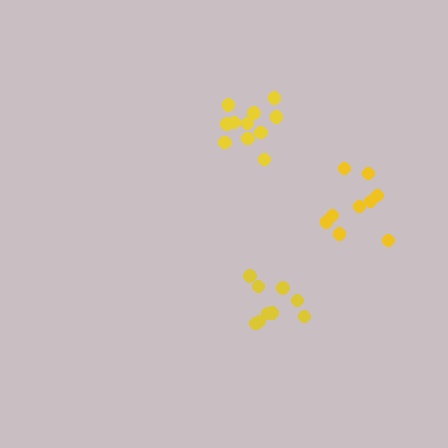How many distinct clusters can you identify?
There are 3 distinct clusters.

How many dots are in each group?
Group 1: 11 dots, Group 2: 9 dots, Group 3: 9 dots (29 total).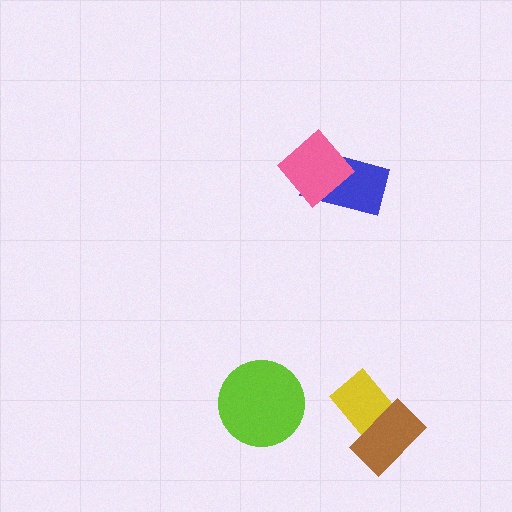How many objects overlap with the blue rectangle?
1 object overlaps with the blue rectangle.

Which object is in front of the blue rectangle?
The pink diamond is in front of the blue rectangle.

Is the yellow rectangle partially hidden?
Yes, it is partially covered by another shape.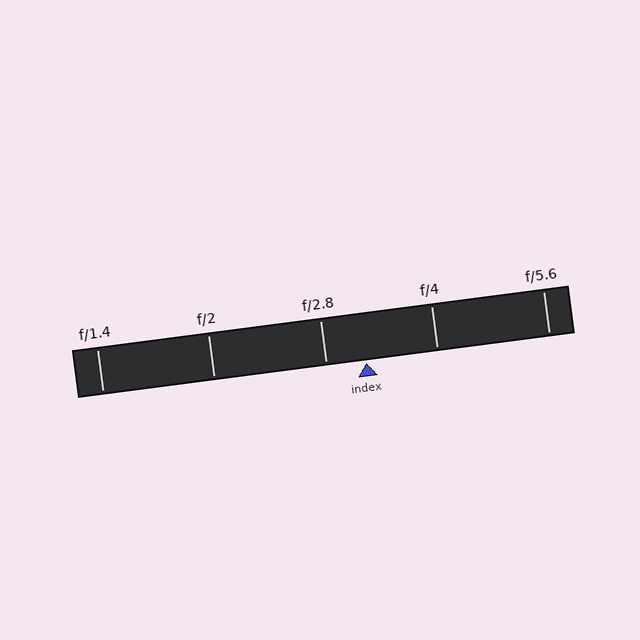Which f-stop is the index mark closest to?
The index mark is closest to f/2.8.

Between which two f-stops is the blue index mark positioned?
The index mark is between f/2.8 and f/4.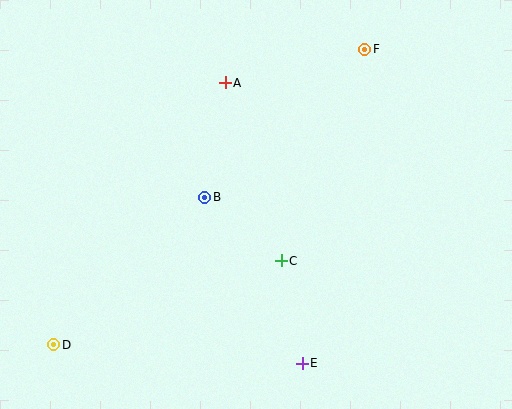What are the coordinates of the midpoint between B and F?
The midpoint between B and F is at (285, 123).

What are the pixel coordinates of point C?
Point C is at (281, 261).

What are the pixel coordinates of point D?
Point D is at (54, 345).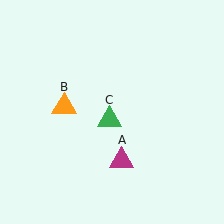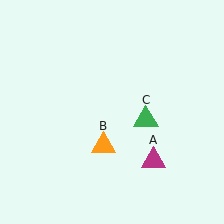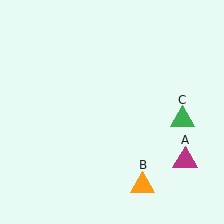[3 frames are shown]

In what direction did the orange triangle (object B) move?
The orange triangle (object B) moved down and to the right.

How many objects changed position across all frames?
3 objects changed position: magenta triangle (object A), orange triangle (object B), green triangle (object C).